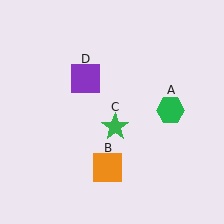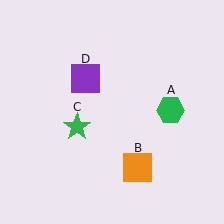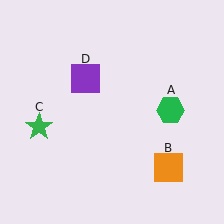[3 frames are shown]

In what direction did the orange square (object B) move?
The orange square (object B) moved right.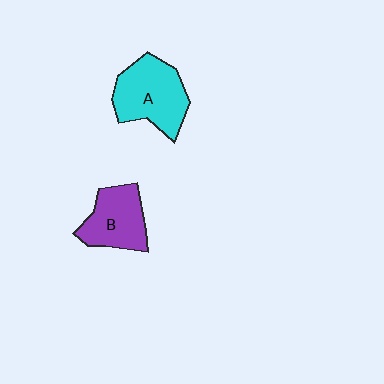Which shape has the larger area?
Shape A (cyan).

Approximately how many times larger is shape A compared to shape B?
Approximately 1.3 times.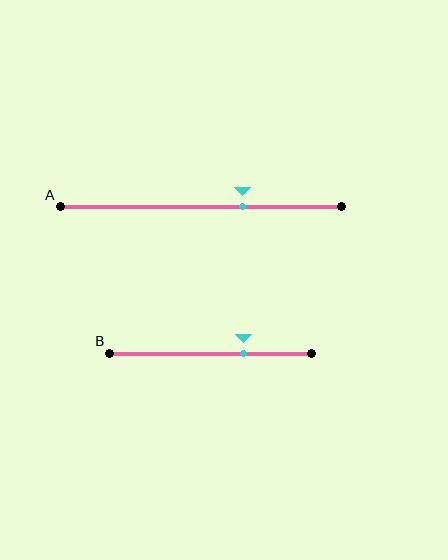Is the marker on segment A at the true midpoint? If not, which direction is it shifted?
No, the marker on segment A is shifted to the right by about 15% of the segment length.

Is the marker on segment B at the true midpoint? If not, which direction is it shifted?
No, the marker on segment B is shifted to the right by about 16% of the segment length.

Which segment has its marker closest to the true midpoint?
Segment A has its marker closest to the true midpoint.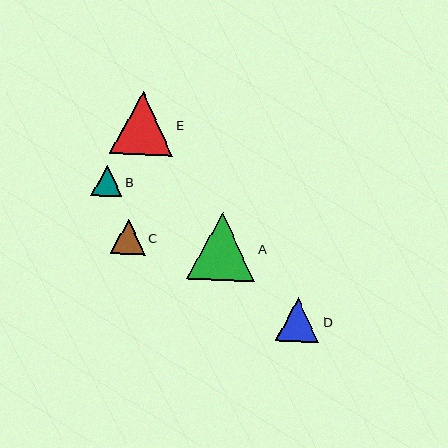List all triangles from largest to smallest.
From largest to smallest: A, E, D, C, B.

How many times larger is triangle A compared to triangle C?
Triangle A is approximately 1.9 times the size of triangle C.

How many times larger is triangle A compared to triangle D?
Triangle A is approximately 1.6 times the size of triangle D.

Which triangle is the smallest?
Triangle B is the smallest with a size of approximately 30 pixels.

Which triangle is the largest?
Triangle A is the largest with a size of approximately 68 pixels.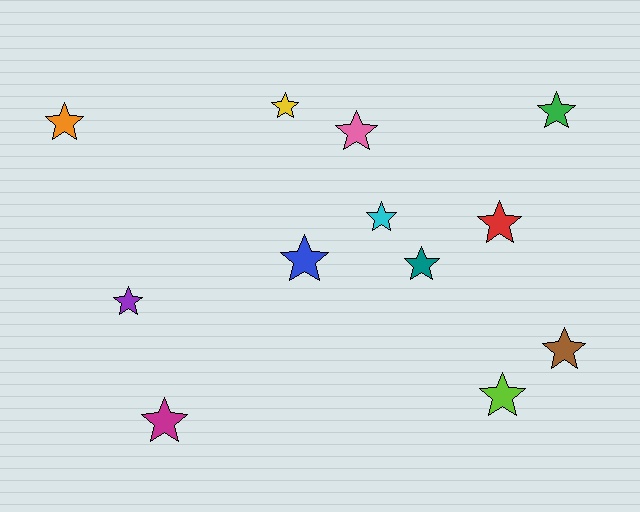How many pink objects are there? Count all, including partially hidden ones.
There is 1 pink object.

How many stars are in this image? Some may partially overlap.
There are 12 stars.